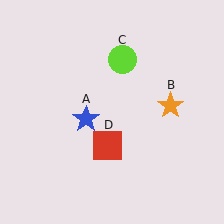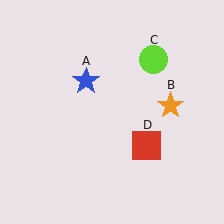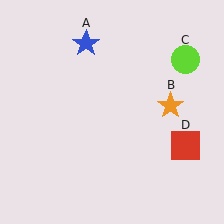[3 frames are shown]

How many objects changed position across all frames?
3 objects changed position: blue star (object A), lime circle (object C), red square (object D).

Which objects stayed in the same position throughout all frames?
Orange star (object B) remained stationary.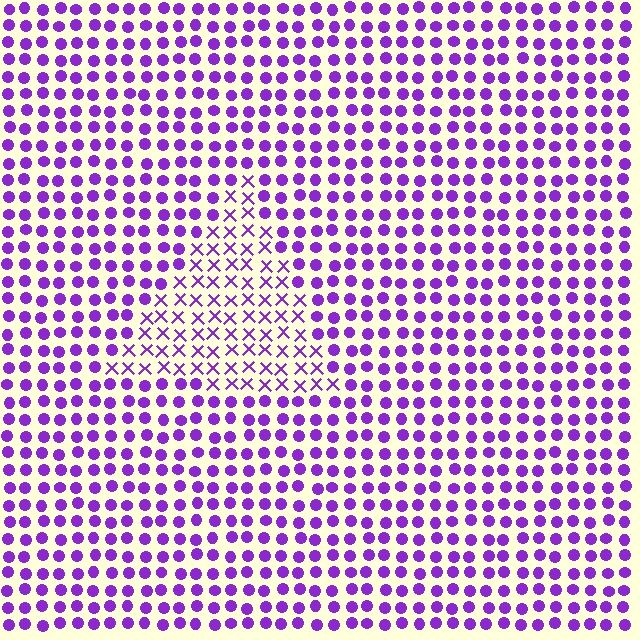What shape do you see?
I see a triangle.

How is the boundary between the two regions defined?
The boundary is defined by a change in element shape: X marks inside vs. circles outside. All elements share the same color and spacing.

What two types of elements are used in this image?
The image uses X marks inside the triangle region and circles outside it.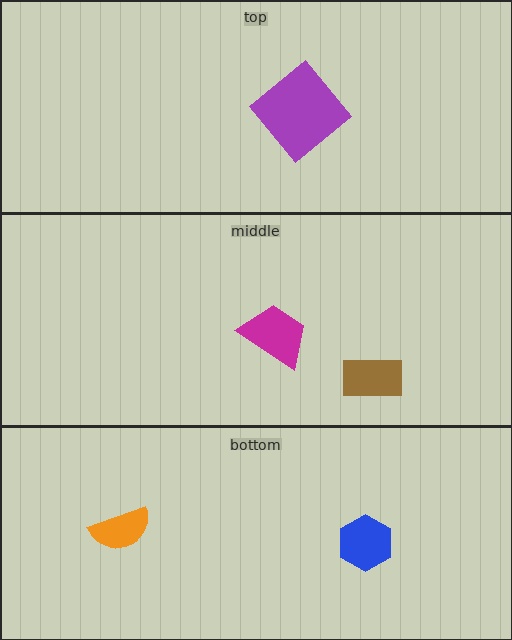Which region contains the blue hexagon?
The bottom region.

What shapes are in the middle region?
The magenta trapezoid, the brown rectangle.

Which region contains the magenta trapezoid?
The middle region.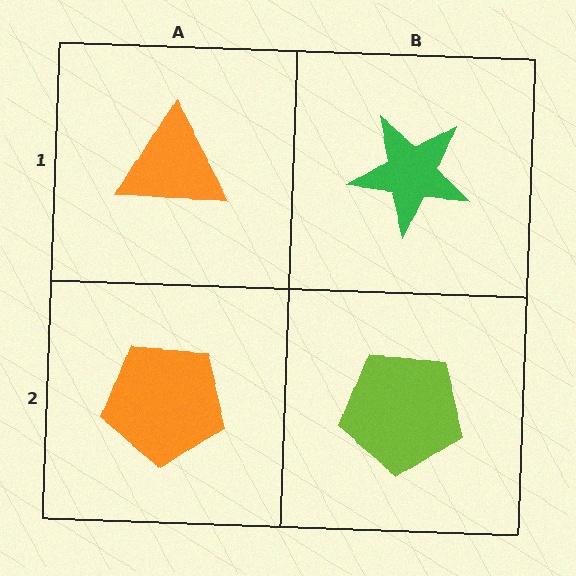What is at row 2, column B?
A lime pentagon.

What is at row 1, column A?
An orange triangle.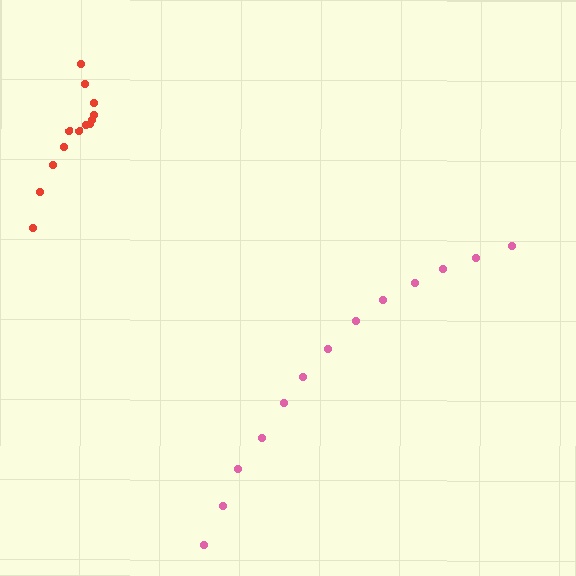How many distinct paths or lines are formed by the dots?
There are 2 distinct paths.